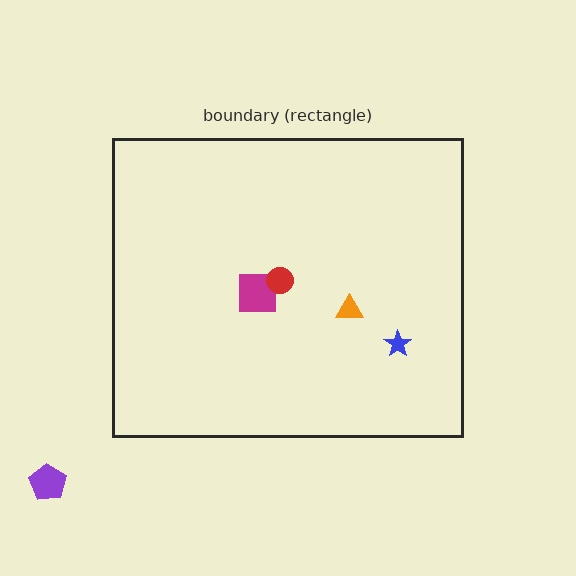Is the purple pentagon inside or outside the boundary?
Outside.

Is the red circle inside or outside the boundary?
Inside.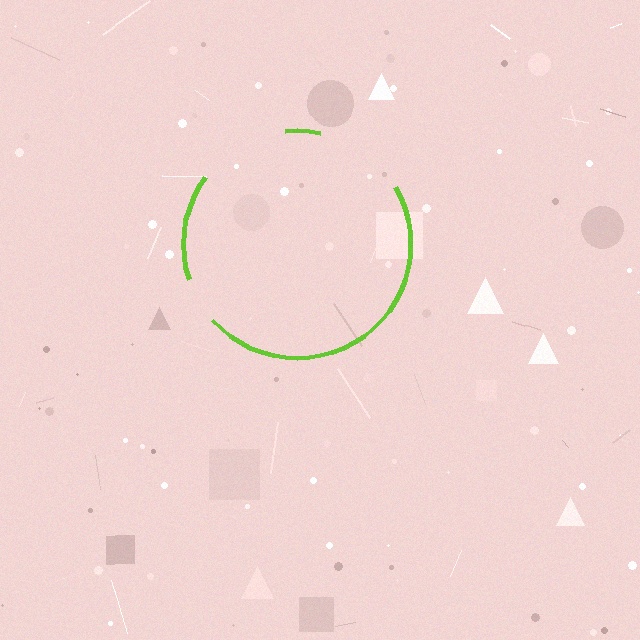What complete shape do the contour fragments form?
The contour fragments form a circle.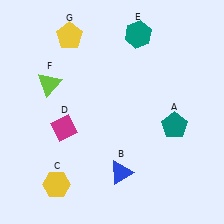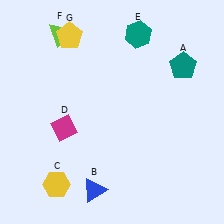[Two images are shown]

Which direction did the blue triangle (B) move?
The blue triangle (B) moved left.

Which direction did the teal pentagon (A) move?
The teal pentagon (A) moved up.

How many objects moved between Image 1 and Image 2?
3 objects moved between the two images.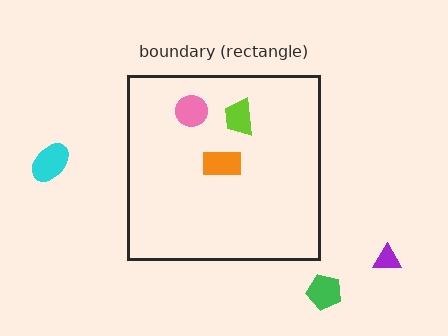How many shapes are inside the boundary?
3 inside, 3 outside.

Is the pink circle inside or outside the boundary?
Inside.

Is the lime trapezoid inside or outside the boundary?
Inside.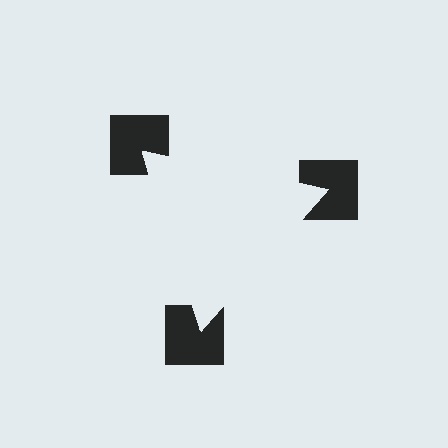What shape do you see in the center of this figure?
An illusory triangle — its edges are inferred from the aligned wedge cuts in the notched squares, not physically drawn.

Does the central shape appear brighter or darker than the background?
It typically appears slightly brighter than the background, even though no actual brightness change is drawn.